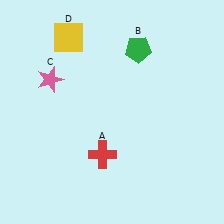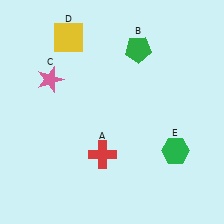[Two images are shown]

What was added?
A green hexagon (E) was added in Image 2.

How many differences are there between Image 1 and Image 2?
There is 1 difference between the two images.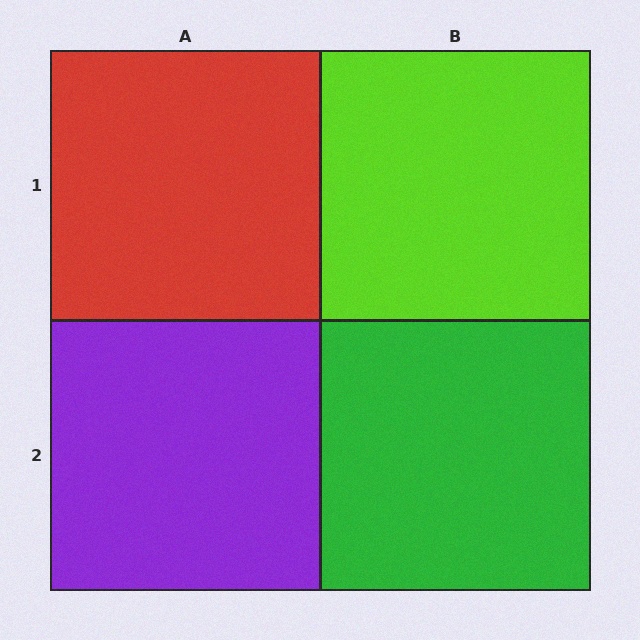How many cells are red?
1 cell is red.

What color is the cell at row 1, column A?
Red.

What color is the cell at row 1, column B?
Lime.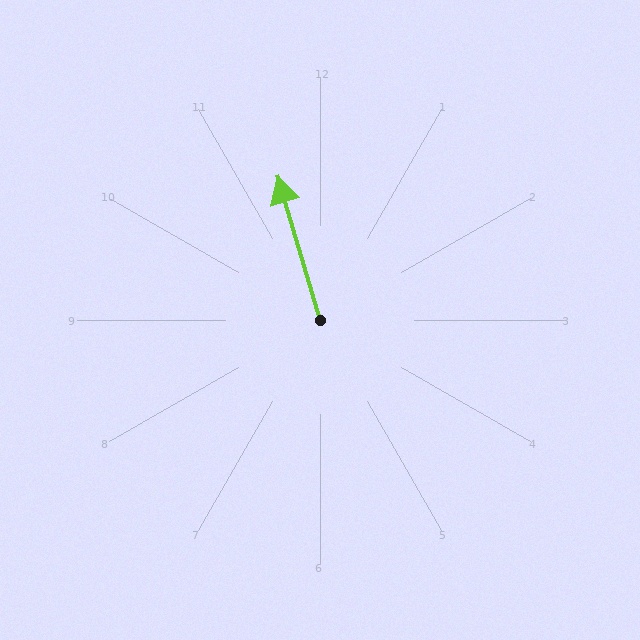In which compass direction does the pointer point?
North.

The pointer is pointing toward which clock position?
Roughly 11 o'clock.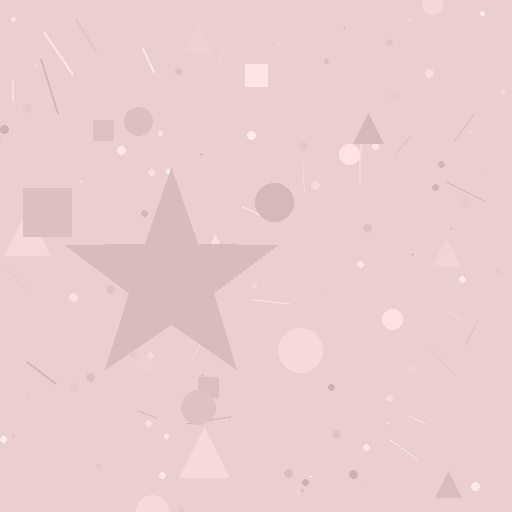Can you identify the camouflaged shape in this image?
The camouflaged shape is a star.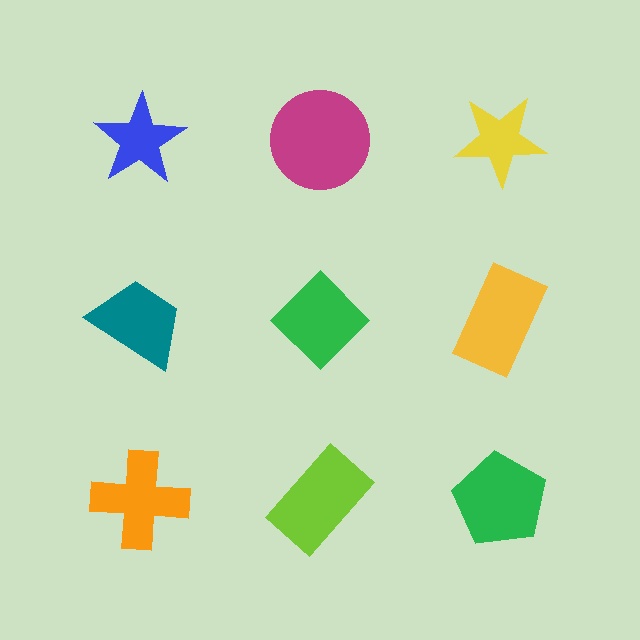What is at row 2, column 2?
A green diamond.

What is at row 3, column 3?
A green pentagon.